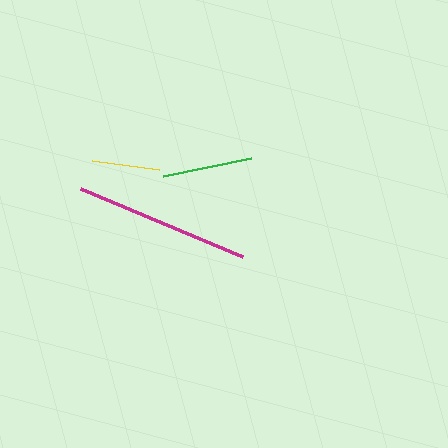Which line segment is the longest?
The magenta line is the longest at approximately 176 pixels.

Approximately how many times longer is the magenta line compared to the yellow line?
The magenta line is approximately 2.6 times the length of the yellow line.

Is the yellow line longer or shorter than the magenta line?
The magenta line is longer than the yellow line.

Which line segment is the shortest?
The yellow line is the shortest at approximately 68 pixels.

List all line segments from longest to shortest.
From longest to shortest: magenta, green, yellow.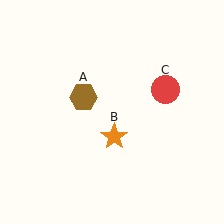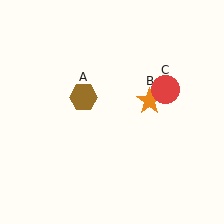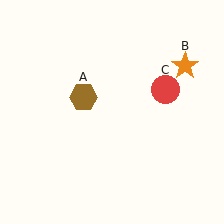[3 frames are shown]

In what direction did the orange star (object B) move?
The orange star (object B) moved up and to the right.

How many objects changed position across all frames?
1 object changed position: orange star (object B).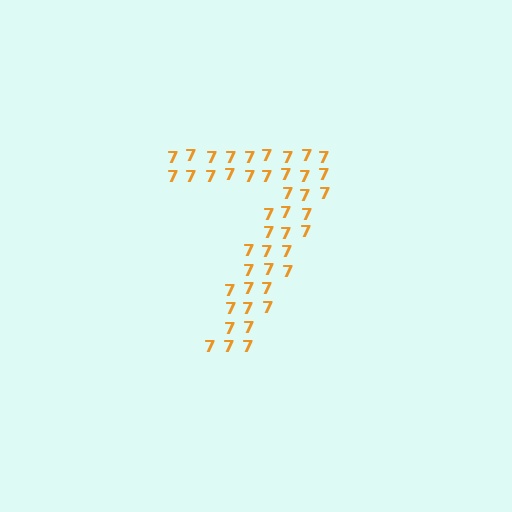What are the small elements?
The small elements are digit 7's.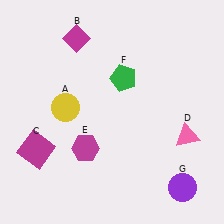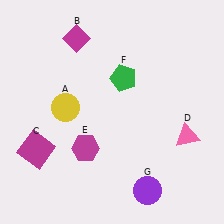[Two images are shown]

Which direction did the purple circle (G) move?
The purple circle (G) moved left.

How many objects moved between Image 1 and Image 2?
1 object moved between the two images.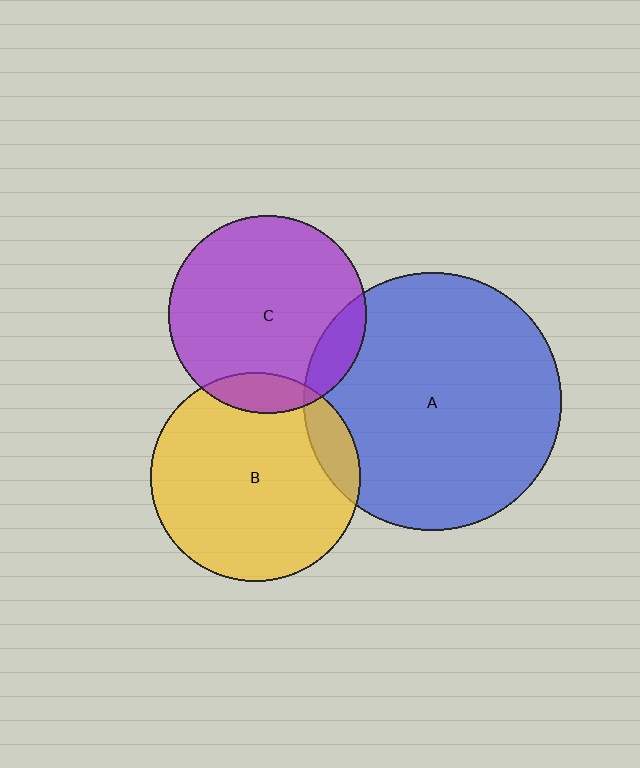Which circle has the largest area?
Circle A (blue).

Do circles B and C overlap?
Yes.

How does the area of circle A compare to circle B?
Approximately 1.5 times.